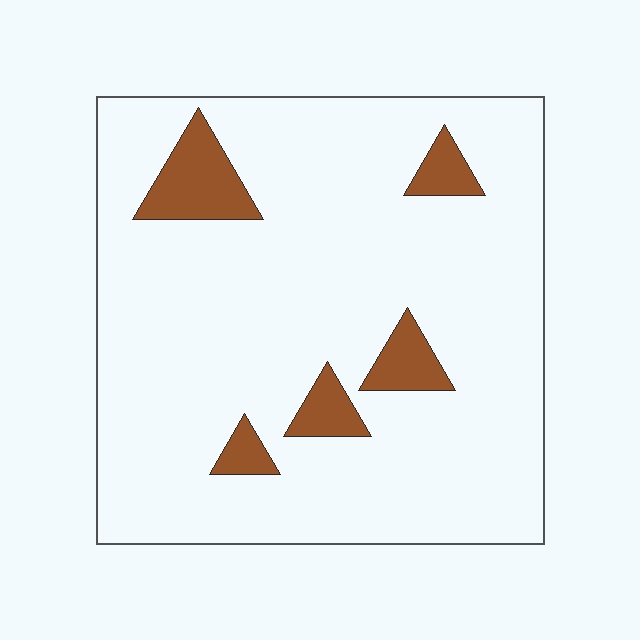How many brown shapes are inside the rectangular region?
5.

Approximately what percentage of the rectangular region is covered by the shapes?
Approximately 10%.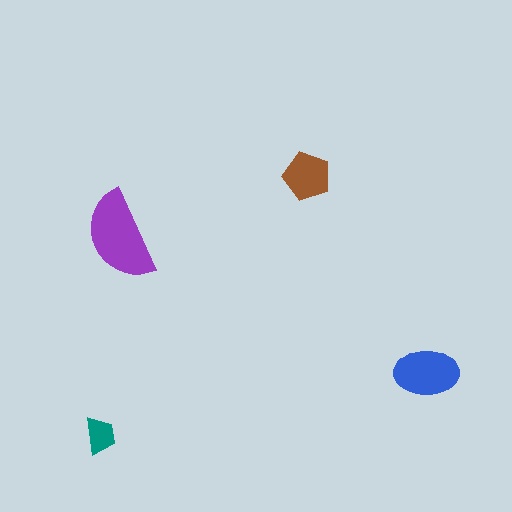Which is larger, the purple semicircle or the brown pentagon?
The purple semicircle.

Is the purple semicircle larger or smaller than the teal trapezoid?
Larger.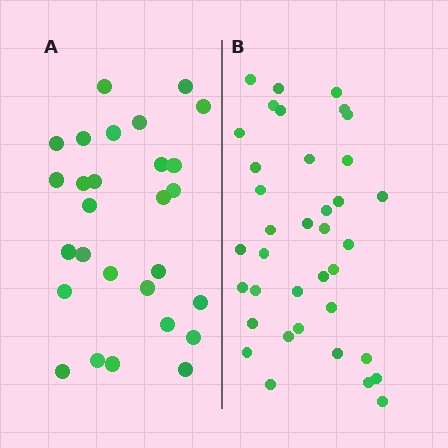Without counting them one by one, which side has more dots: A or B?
Region B (the right region) has more dots.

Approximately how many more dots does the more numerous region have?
Region B has roughly 8 or so more dots than region A.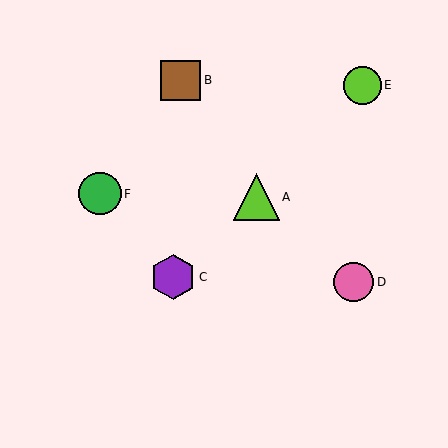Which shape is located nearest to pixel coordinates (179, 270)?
The purple hexagon (labeled C) at (173, 277) is nearest to that location.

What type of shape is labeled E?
Shape E is a lime circle.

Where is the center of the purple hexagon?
The center of the purple hexagon is at (173, 277).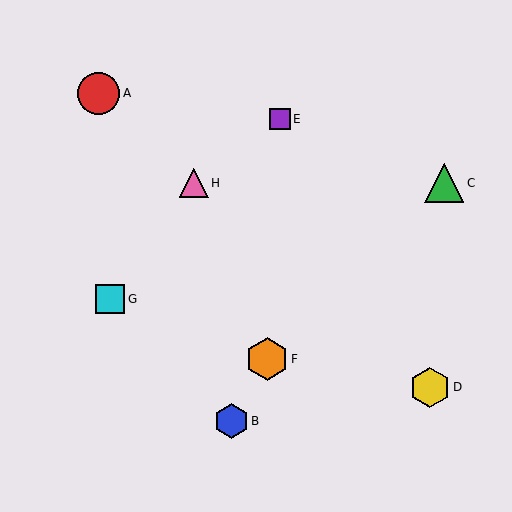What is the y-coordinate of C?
Object C is at y≈183.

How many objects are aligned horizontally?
2 objects (C, H) are aligned horizontally.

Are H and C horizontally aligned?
Yes, both are at y≈183.